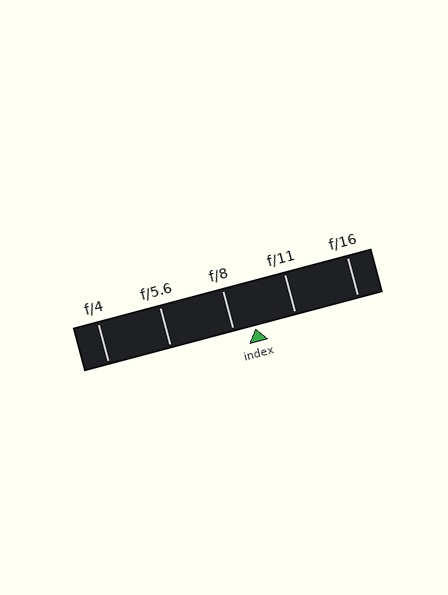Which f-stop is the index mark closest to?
The index mark is closest to f/8.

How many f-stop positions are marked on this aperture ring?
There are 5 f-stop positions marked.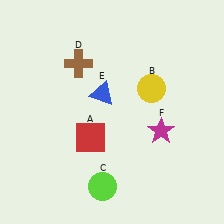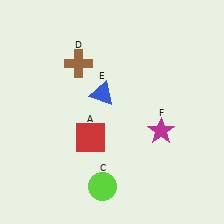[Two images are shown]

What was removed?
The yellow circle (B) was removed in Image 2.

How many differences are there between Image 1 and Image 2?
There is 1 difference between the two images.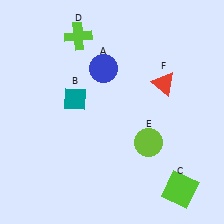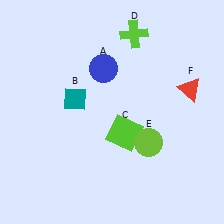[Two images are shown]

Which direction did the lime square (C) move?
The lime square (C) moved up.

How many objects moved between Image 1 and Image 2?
3 objects moved between the two images.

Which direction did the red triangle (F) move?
The red triangle (F) moved right.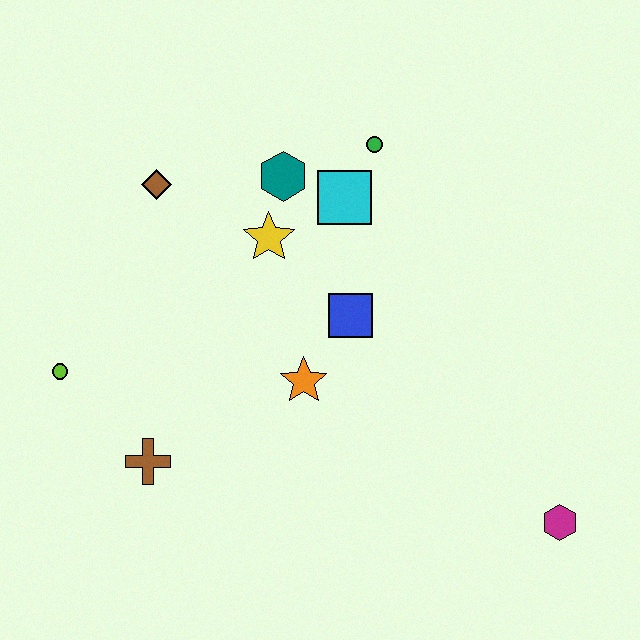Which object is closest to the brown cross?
The lime circle is closest to the brown cross.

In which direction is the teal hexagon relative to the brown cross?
The teal hexagon is above the brown cross.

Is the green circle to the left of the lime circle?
No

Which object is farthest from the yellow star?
The magenta hexagon is farthest from the yellow star.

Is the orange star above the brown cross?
Yes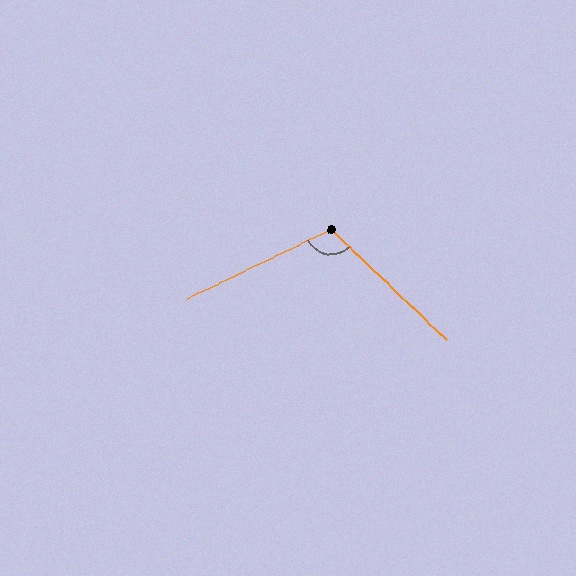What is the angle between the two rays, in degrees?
Approximately 111 degrees.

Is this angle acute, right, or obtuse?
It is obtuse.